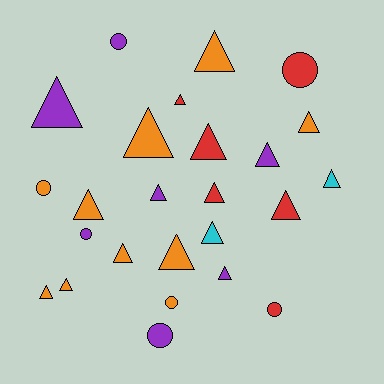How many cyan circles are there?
There are no cyan circles.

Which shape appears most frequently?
Triangle, with 18 objects.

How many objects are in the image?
There are 25 objects.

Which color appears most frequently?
Orange, with 10 objects.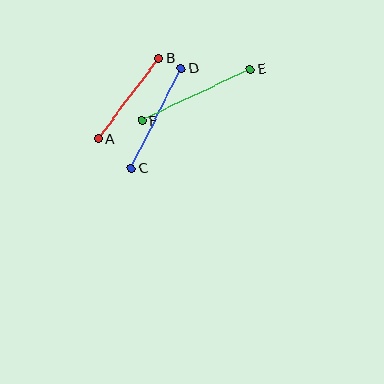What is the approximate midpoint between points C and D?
The midpoint is at approximately (156, 119) pixels.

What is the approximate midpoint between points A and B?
The midpoint is at approximately (129, 99) pixels.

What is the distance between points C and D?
The distance is approximately 112 pixels.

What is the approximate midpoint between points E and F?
The midpoint is at approximately (196, 95) pixels.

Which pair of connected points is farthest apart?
Points E and F are farthest apart.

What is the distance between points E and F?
The distance is approximately 120 pixels.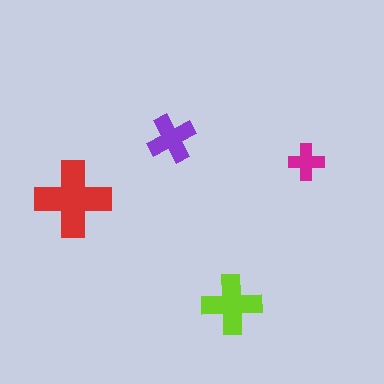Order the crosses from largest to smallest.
the red one, the lime one, the purple one, the magenta one.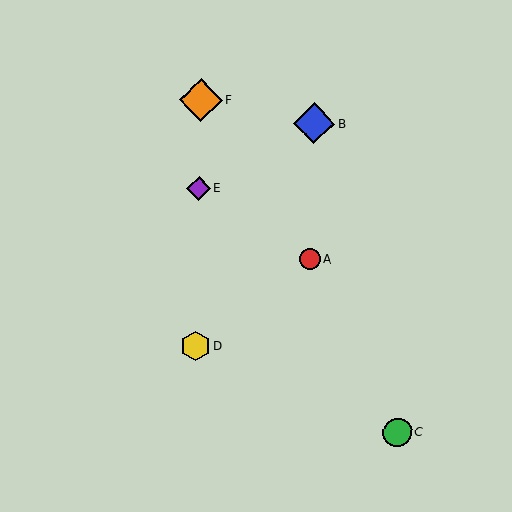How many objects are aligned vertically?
3 objects (D, E, F) are aligned vertically.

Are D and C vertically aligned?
No, D is at x≈196 and C is at x≈398.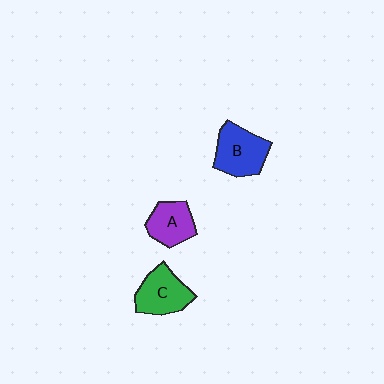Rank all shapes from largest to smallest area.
From largest to smallest: B (blue), C (green), A (purple).